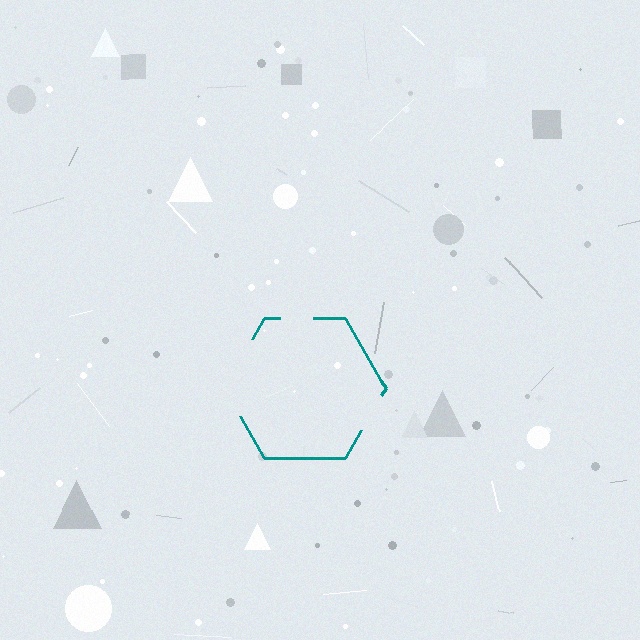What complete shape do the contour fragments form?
The contour fragments form a hexagon.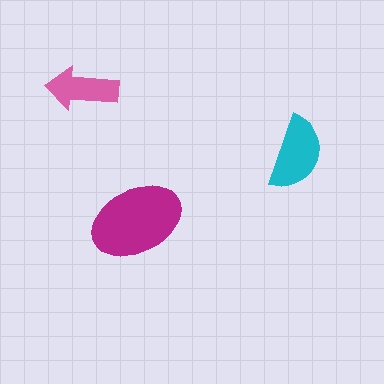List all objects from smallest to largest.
The pink arrow, the cyan semicircle, the magenta ellipse.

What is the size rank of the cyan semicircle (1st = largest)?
2nd.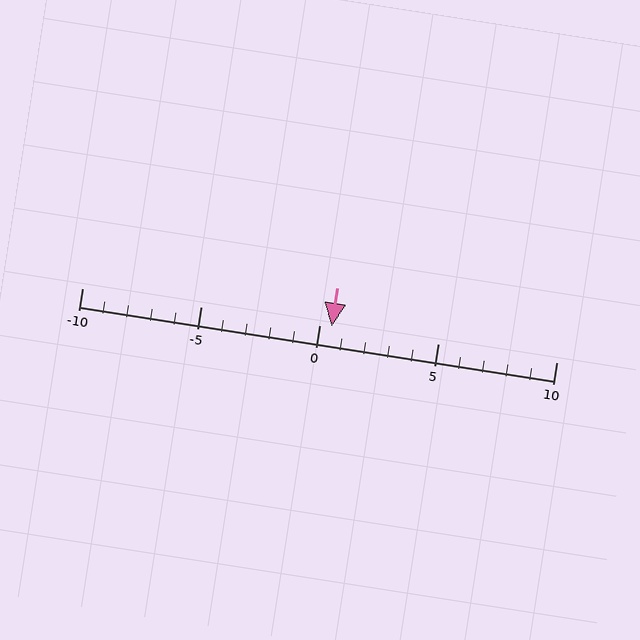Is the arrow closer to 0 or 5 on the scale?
The arrow is closer to 0.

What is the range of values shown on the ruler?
The ruler shows values from -10 to 10.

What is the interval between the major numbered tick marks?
The major tick marks are spaced 5 units apart.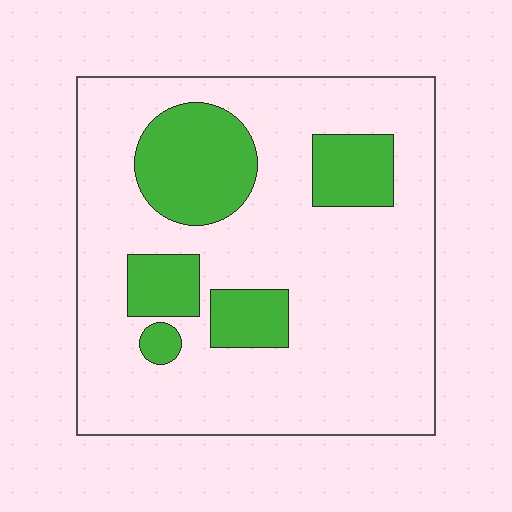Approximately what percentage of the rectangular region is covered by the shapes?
Approximately 20%.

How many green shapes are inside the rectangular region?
5.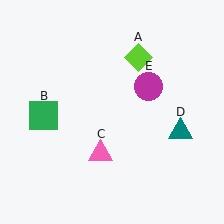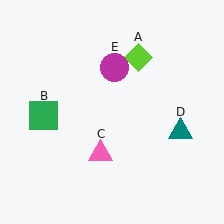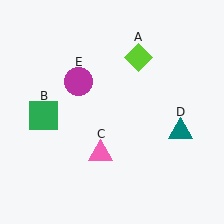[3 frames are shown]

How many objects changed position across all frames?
1 object changed position: magenta circle (object E).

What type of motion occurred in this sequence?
The magenta circle (object E) rotated counterclockwise around the center of the scene.